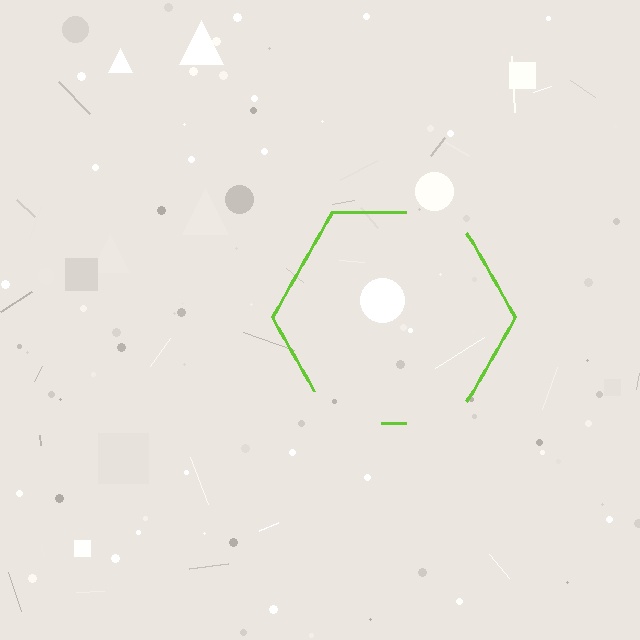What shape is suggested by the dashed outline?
The dashed outline suggests a hexagon.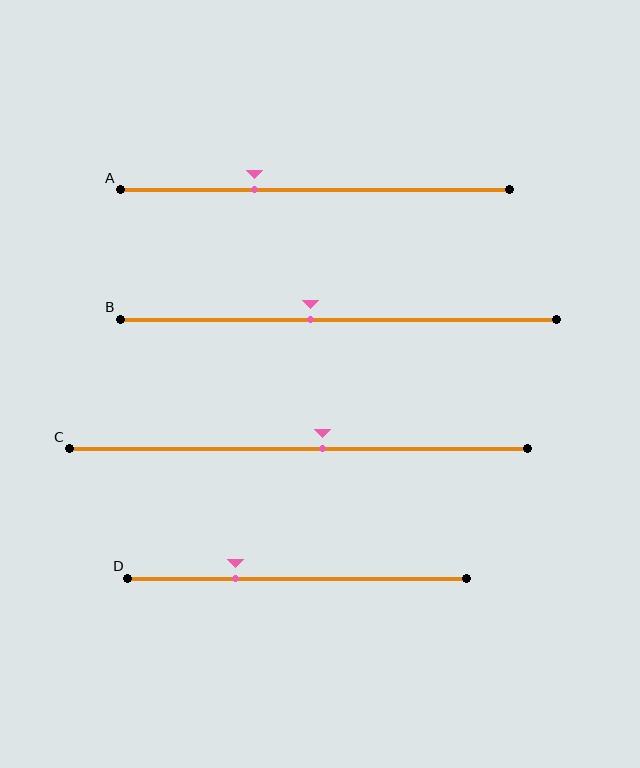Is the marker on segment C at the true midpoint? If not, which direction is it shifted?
No, the marker on segment C is shifted to the right by about 5% of the segment length.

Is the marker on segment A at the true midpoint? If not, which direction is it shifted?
No, the marker on segment A is shifted to the left by about 15% of the segment length.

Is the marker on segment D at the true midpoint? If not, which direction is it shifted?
No, the marker on segment D is shifted to the left by about 18% of the segment length.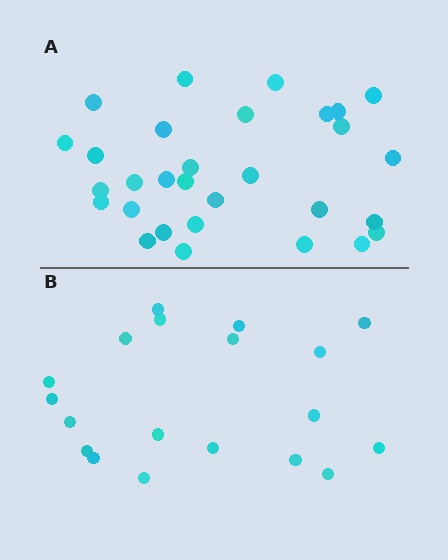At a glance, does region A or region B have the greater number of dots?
Region A (the top region) has more dots.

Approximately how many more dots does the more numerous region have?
Region A has roughly 12 or so more dots than region B.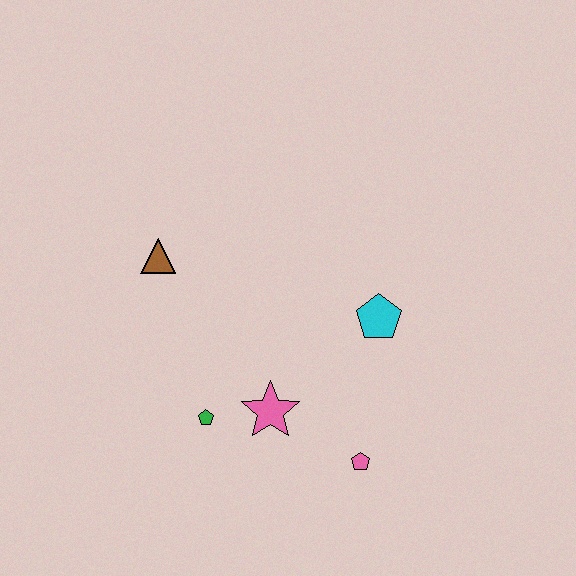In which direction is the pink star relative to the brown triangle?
The pink star is below the brown triangle.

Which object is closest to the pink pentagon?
The pink star is closest to the pink pentagon.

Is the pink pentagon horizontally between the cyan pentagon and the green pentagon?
Yes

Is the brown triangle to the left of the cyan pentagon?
Yes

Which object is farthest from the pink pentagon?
The brown triangle is farthest from the pink pentagon.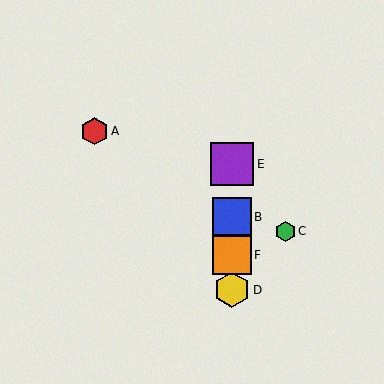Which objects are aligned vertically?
Objects B, D, E, F are aligned vertically.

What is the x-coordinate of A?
Object A is at x≈95.